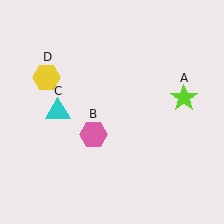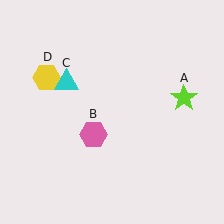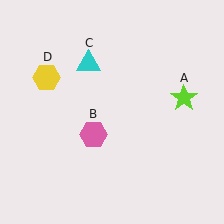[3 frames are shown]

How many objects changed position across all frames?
1 object changed position: cyan triangle (object C).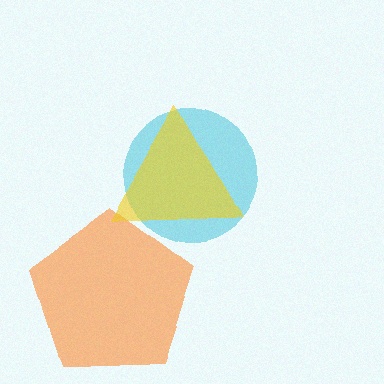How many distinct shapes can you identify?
There are 3 distinct shapes: a cyan circle, an orange pentagon, a yellow triangle.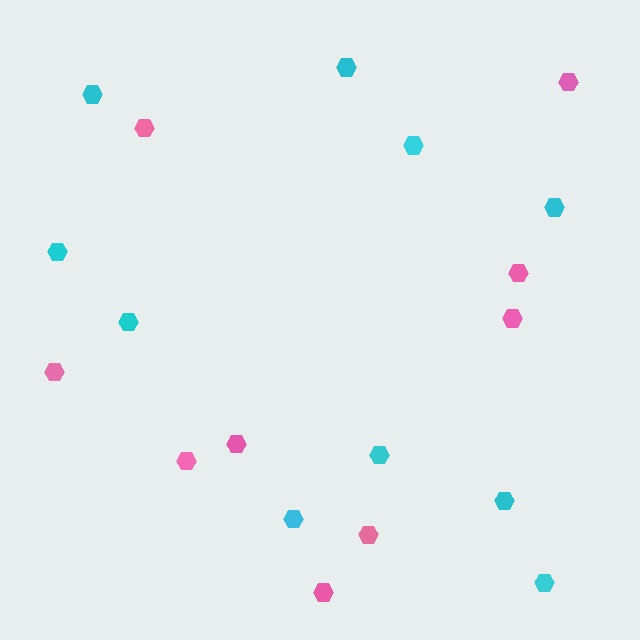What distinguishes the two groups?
There are 2 groups: one group of pink hexagons (9) and one group of cyan hexagons (10).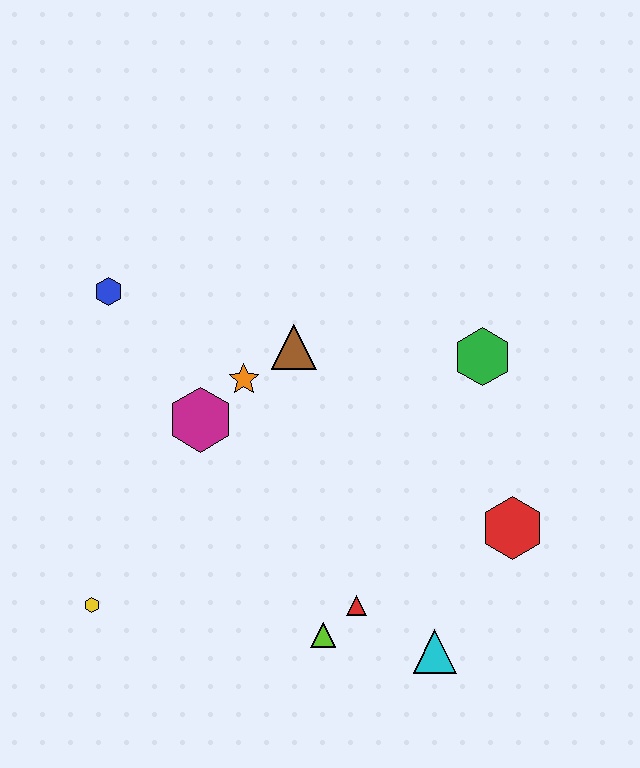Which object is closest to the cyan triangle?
The red triangle is closest to the cyan triangle.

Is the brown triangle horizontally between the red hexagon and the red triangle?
No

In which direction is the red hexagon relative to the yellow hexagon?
The red hexagon is to the right of the yellow hexagon.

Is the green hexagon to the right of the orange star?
Yes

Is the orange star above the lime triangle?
Yes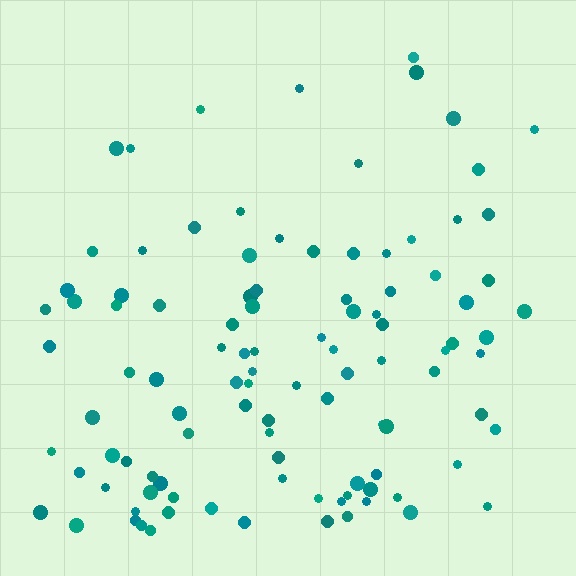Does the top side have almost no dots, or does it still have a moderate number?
Still a moderate number, just noticeably fewer than the bottom.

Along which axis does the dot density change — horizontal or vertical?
Vertical.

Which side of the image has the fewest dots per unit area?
The top.